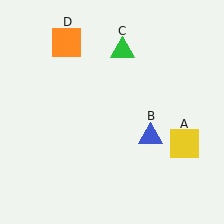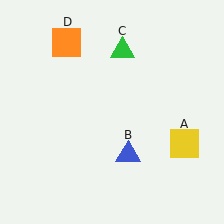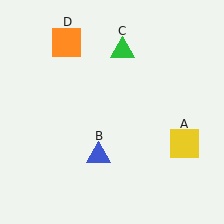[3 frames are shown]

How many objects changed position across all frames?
1 object changed position: blue triangle (object B).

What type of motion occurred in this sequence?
The blue triangle (object B) rotated clockwise around the center of the scene.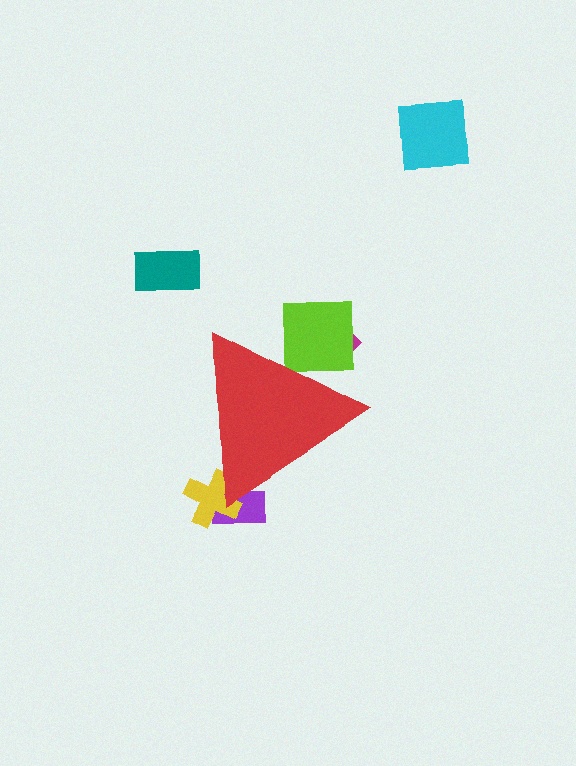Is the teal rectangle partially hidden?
No, the teal rectangle is fully visible.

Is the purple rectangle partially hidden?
Yes, the purple rectangle is partially hidden behind the red triangle.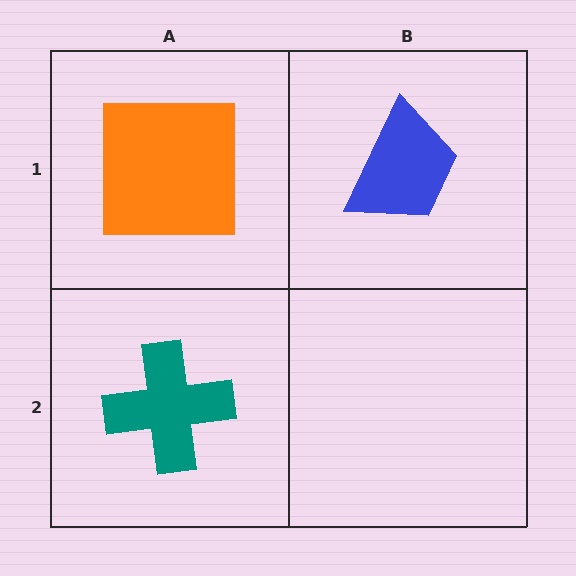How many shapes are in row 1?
2 shapes.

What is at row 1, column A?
An orange square.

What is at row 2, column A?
A teal cross.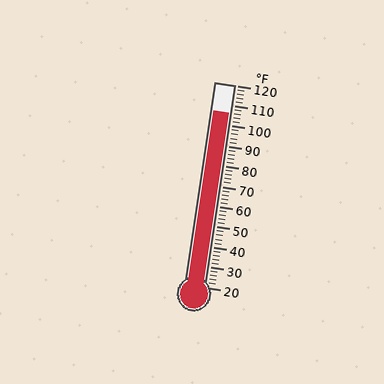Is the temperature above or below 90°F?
The temperature is above 90°F.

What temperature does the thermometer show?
The thermometer shows approximately 106°F.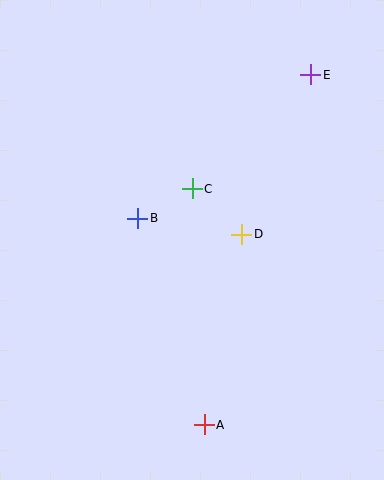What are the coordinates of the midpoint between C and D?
The midpoint between C and D is at (217, 211).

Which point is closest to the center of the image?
Point D at (242, 234) is closest to the center.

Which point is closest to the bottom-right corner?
Point A is closest to the bottom-right corner.